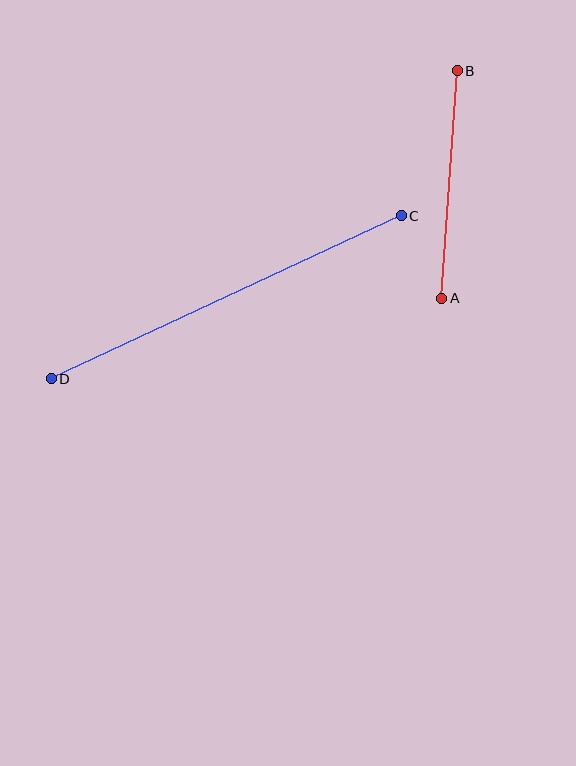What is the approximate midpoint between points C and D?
The midpoint is at approximately (226, 297) pixels.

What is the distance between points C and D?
The distance is approximately 386 pixels.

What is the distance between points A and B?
The distance is approximately 228 pixels.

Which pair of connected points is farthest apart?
Points C and D are farthest apart.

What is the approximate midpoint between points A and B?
The midpoint is at approximately (450, 184) pixels.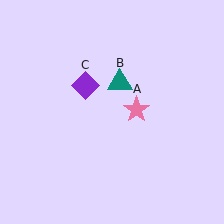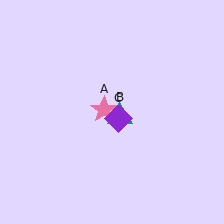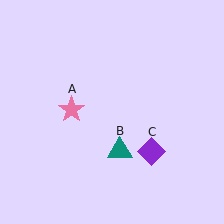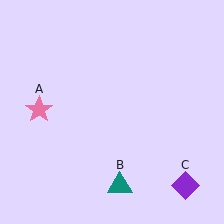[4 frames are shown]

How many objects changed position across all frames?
3 objects changed position: pink star (object A), teal triangle (object B), purple diamond (object C).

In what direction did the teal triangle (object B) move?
The teal triangle (object B) moved down.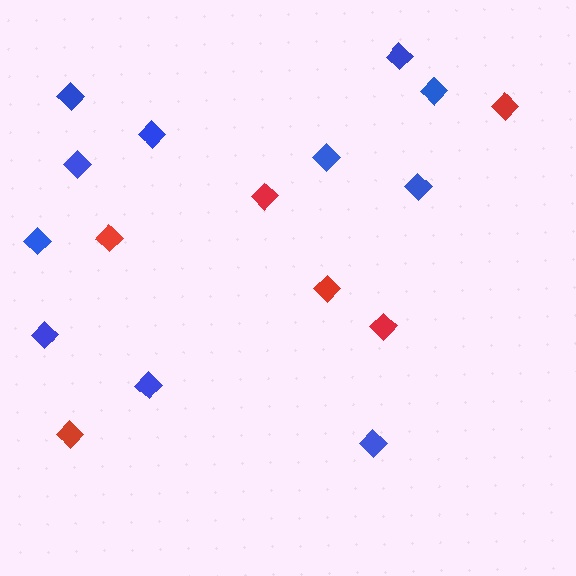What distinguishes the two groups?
There are 2 groups: one group of red diamonds (6) and one group of blue diamonds (11).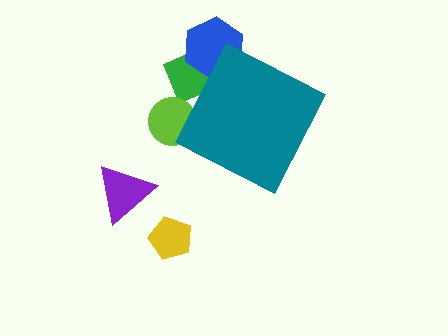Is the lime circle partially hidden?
Yes, the lime circle is partially hidden behind the teal diamond.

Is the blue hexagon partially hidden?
Yes, the blue hexagon is partially hidden behind the teal diamond.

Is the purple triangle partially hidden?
No, the purple triangle is fully visible.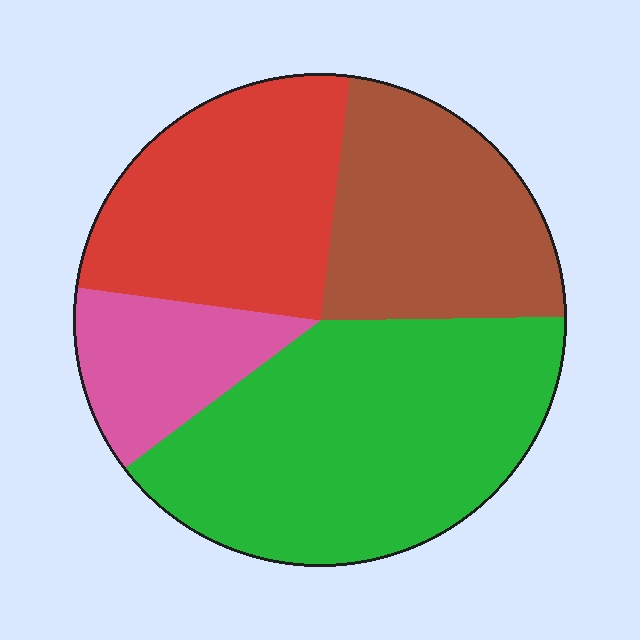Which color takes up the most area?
Green, at roughly 40%.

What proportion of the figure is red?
Red covers around 25% of the figure.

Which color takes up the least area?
Pink, at roughly 10%.